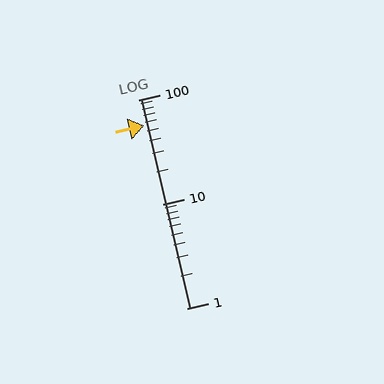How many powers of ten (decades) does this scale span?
The scale spans 2 decades, from 1 to 100.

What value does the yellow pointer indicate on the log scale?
The pointer indicates approximately 56.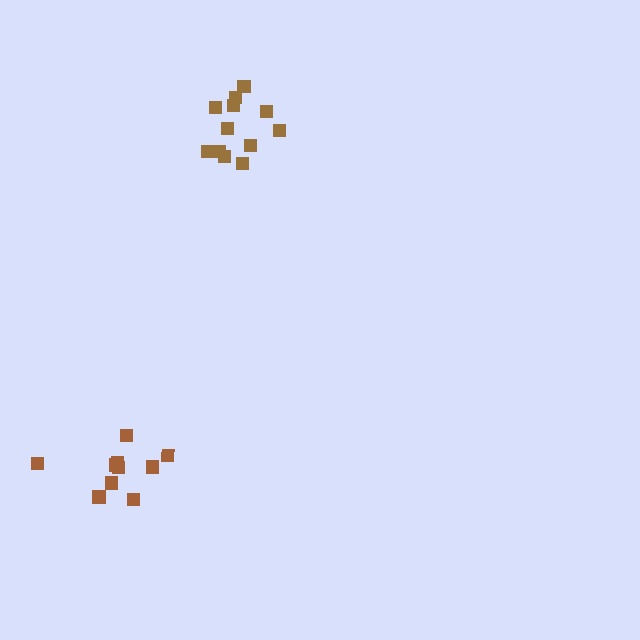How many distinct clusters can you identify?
There are 2 distinct clusters.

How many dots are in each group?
Group 1: 12 dots, Group 2: 10 dots (22 total).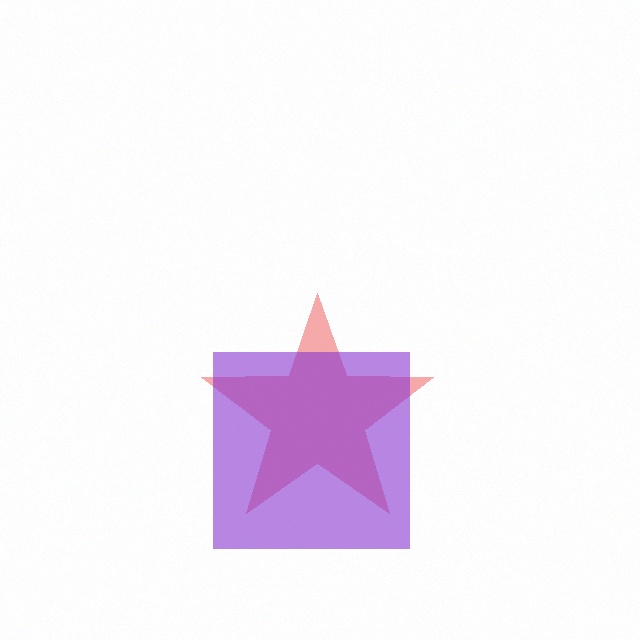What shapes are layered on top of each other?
The layered shapes are: a red star, a purple square.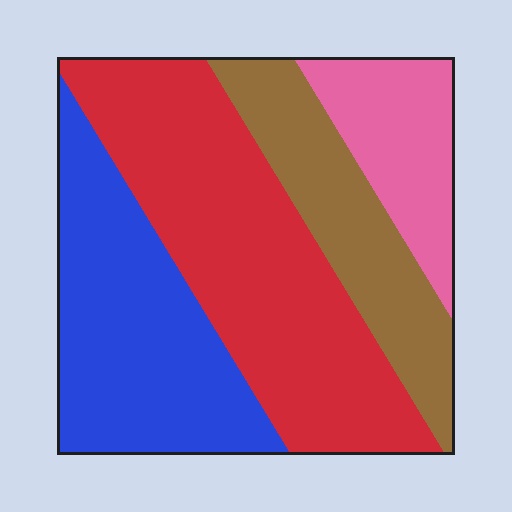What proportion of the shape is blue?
Blue covers around 30% of the shape.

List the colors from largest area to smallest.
From largest to smallest: red, blue, brown, pink.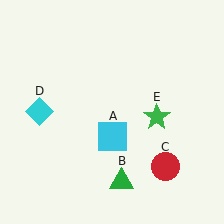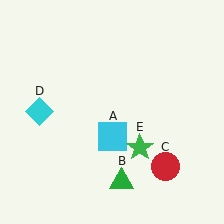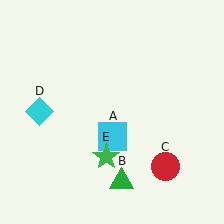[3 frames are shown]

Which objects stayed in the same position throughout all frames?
Cyan square (object A) and green triangle (object B) and red circle (object C) and cyan diamond (object D) remained stationary.